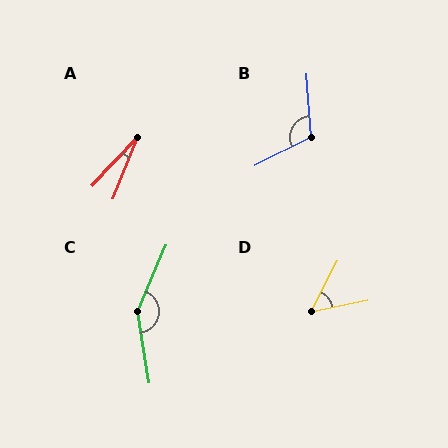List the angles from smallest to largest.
A (21°), D (51°), B (112°), C (148°).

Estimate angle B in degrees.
Approximately 112 degrees.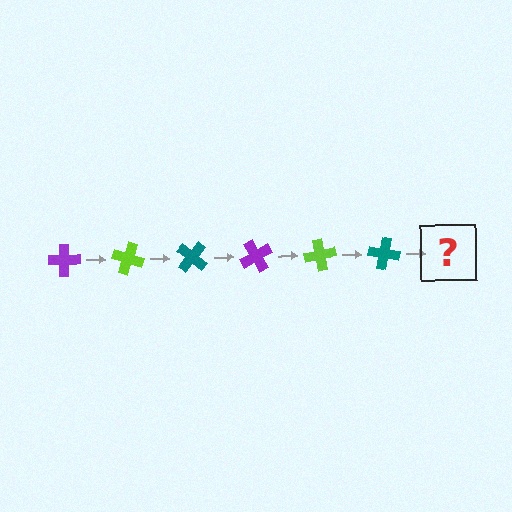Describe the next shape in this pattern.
It should be a purple cross, rotated 120 degrees from the start.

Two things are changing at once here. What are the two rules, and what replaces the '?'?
The two rules are that it rotates 20 degrees each step and the color cycles through purple, lime, and teal. The '?' should be a purple cross, rotated 120 degrees from the start.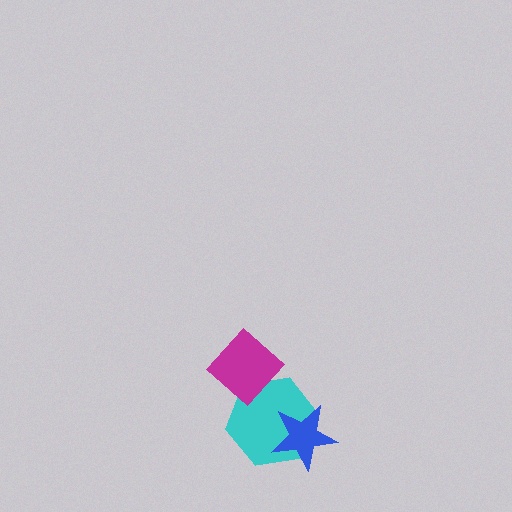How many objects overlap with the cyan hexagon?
2 objects overlap with the cyan hexagon.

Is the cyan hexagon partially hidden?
Yes, it is partially covered by another shape.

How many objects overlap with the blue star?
1 object overlaps with the blue star.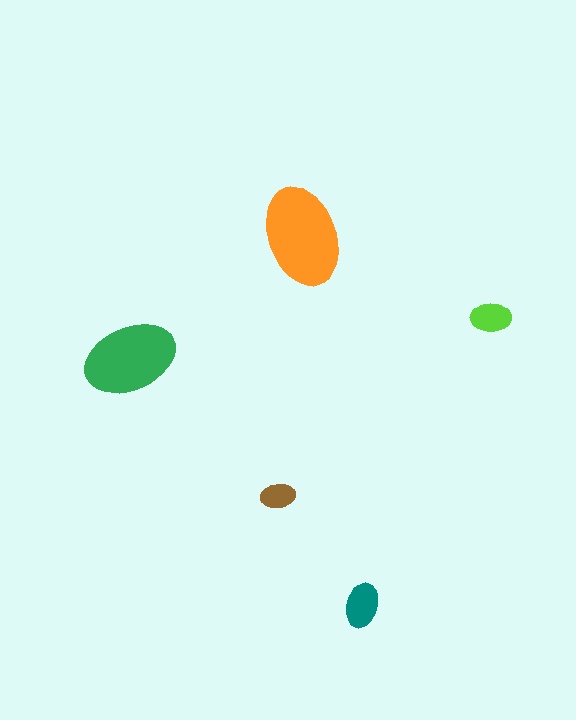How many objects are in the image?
There are 5 objects in the image.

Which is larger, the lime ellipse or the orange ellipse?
The orange one.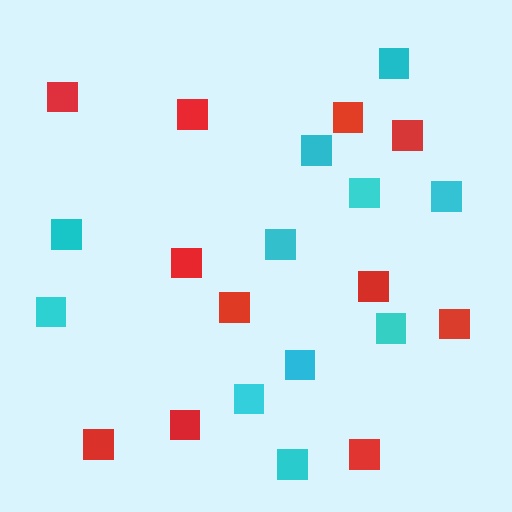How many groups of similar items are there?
There are 2 groups: one group of red squares (11) and one group of cyan squares (11).